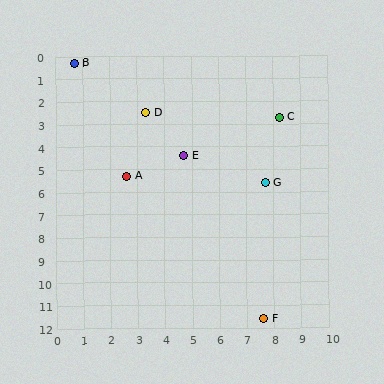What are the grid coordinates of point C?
Point C is at approximately (8.2, 2.7).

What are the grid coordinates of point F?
Point F is at approximately (7.6, 11.6).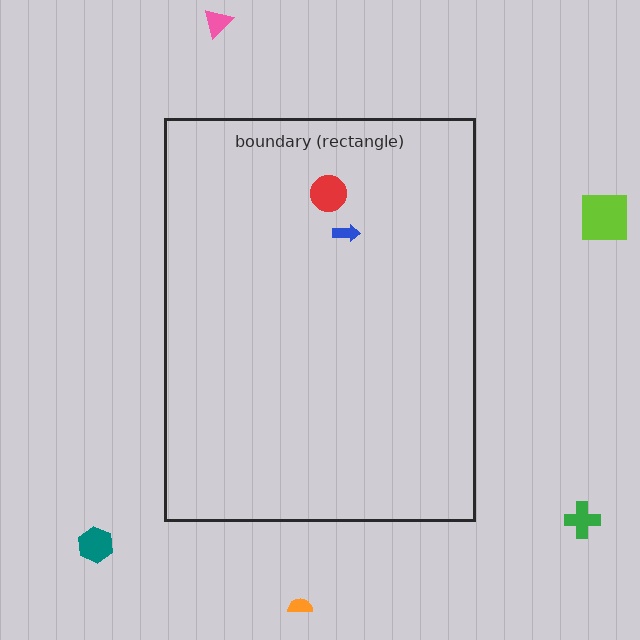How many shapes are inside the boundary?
2 inside, 5 outside.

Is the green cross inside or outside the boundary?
Outside.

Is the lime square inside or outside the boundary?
Outside.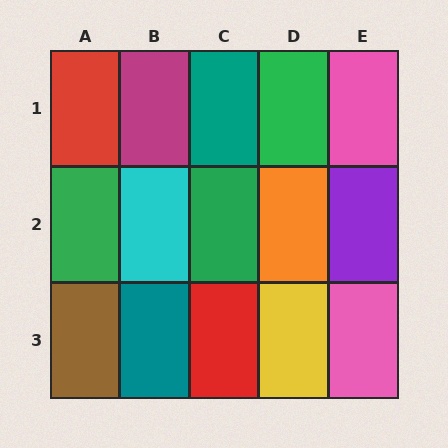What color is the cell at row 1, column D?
Green.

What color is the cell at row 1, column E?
Pink.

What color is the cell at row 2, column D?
Orange.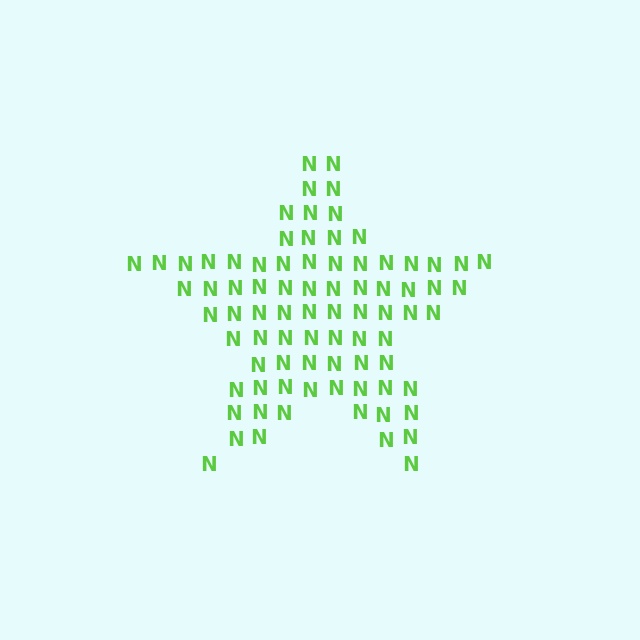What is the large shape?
The large shape is a star.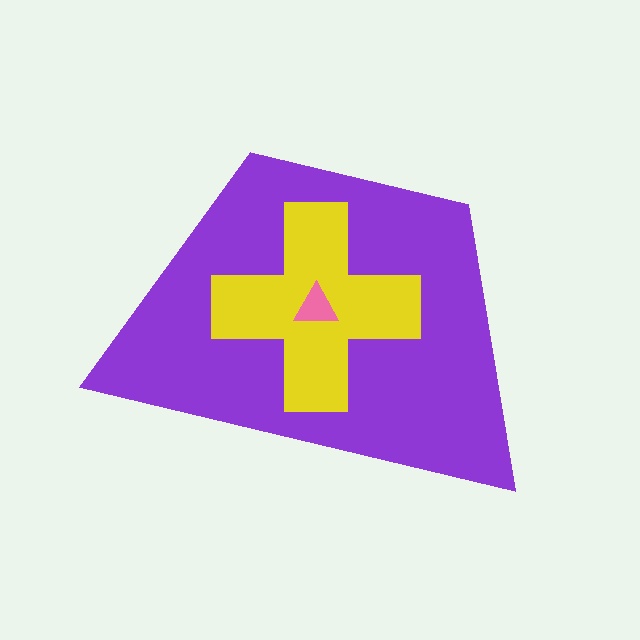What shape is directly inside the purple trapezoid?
The yellow cross.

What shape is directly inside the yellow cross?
The pink triangle.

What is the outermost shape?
The purple trapezoid.